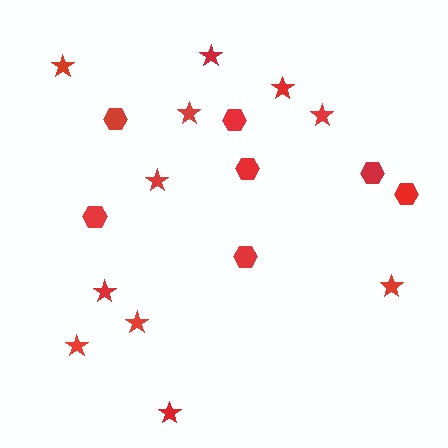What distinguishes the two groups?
There are 2 groups: one group of stars (11) and one group of hexagons (7).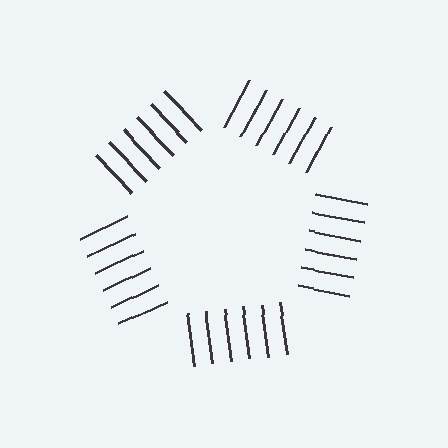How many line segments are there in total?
30 — 6 along each of the 5 edges.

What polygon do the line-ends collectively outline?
An illusory pentagon — the line segments terminate on its edges but no continuous stroke is drawn.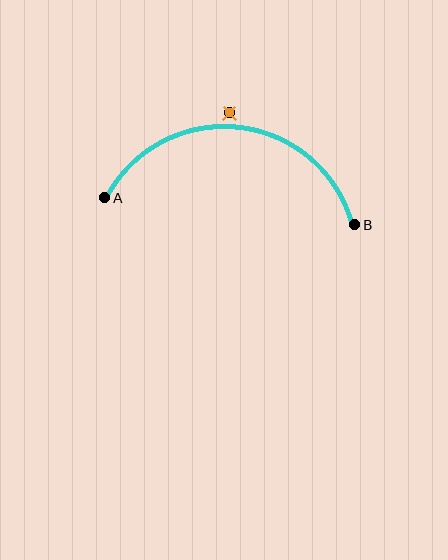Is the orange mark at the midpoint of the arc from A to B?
No — the orange mark does not lie on the arc at all. It sits slightly outside the curve.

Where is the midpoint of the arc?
The arc midpoint is the point on the curve farthest from the straight line joining A and B. It sits above that line.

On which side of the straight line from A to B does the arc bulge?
The arc bulges above the straight line connecting A and B.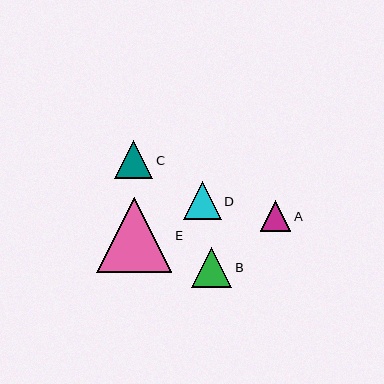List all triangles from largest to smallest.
From largest to smallest: E, B, D, C, A.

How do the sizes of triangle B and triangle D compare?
Triangle B and triangle D are approximately the same size.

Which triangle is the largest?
Triangle E is the largest with a size of approximately 75 pixels.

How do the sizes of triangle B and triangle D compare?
Triangle B and triangle D are approximately the same size.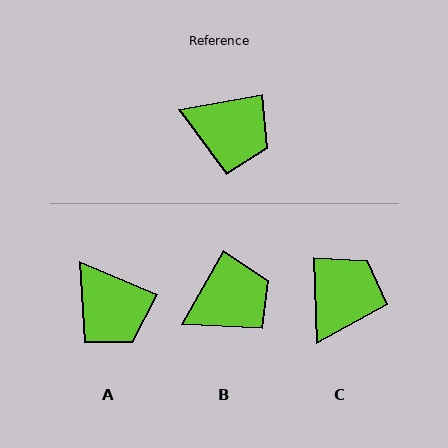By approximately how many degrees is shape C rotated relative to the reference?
Approximately 82 degrees counter-clockwise.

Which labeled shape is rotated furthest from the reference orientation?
C, about 82 degrees away.